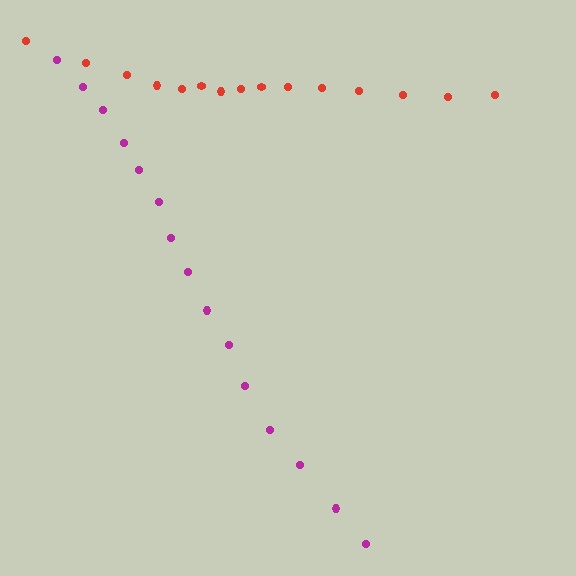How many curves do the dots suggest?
There are 2 distinct paths.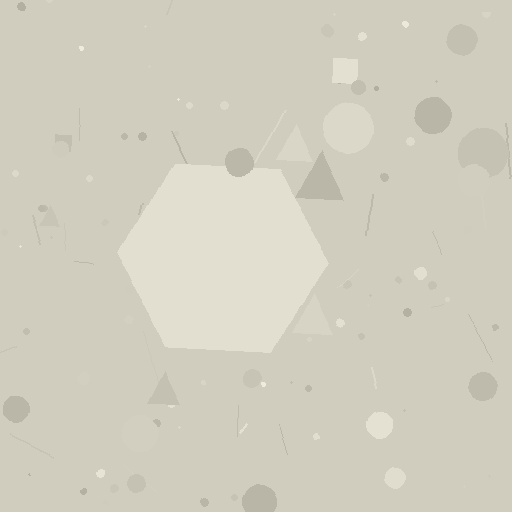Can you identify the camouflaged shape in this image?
The camouflaged shape is a hexagon.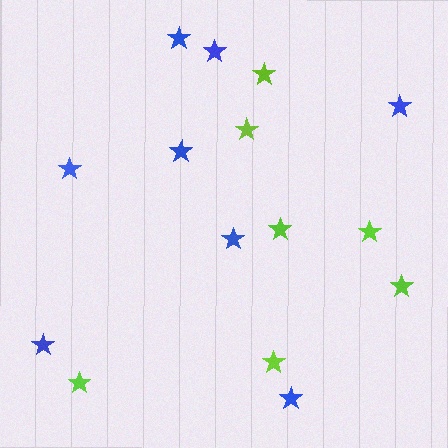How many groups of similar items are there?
There are 2 groups: one group of blue stars (8) and one group of lime stars (7).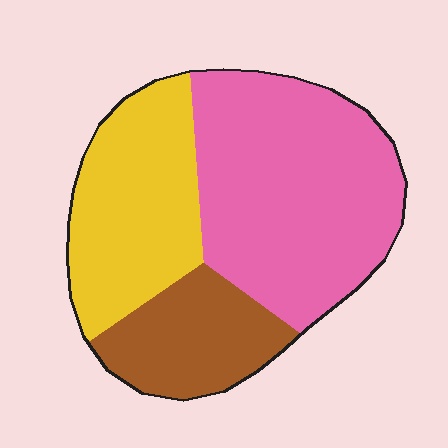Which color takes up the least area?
Brown, at roughly 20%.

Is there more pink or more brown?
Pink.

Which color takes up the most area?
Pink, at roughly 50%.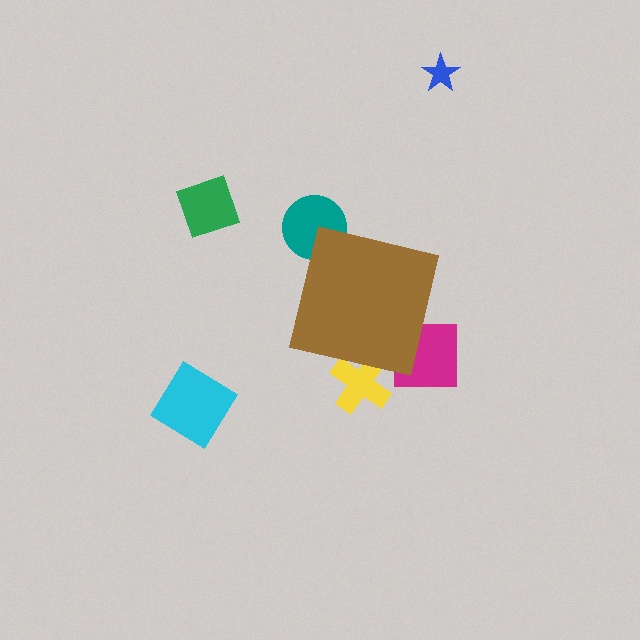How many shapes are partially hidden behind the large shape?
3 shapes are partially hidden.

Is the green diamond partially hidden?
No, the green diamond is fully visible.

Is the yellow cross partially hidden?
Yes, the yellow cross is partially hidden behind the brown square.